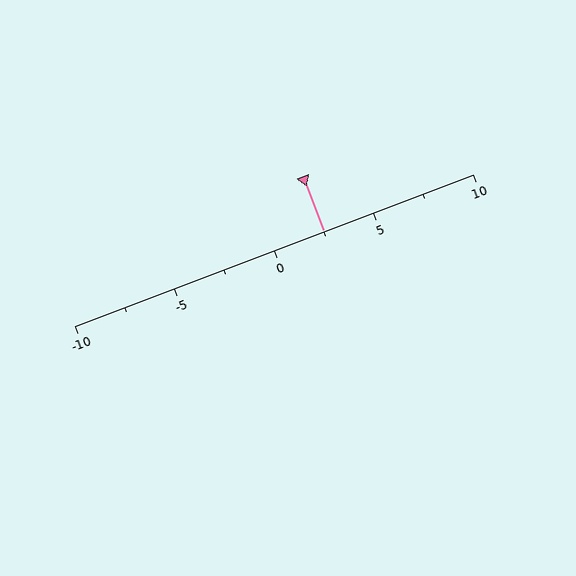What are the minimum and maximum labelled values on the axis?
The axis runs from -10 to 10.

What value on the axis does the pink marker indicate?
The marker indicates approximately 2.5.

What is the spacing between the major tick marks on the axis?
The major ticks are spaced 5 apart.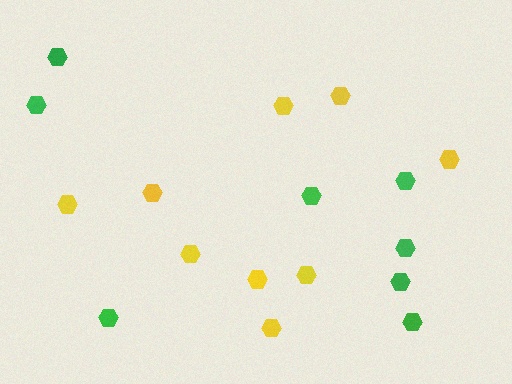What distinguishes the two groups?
There are 2 groups: one group of green hexagons (8) and one group of yellow hexagons (9).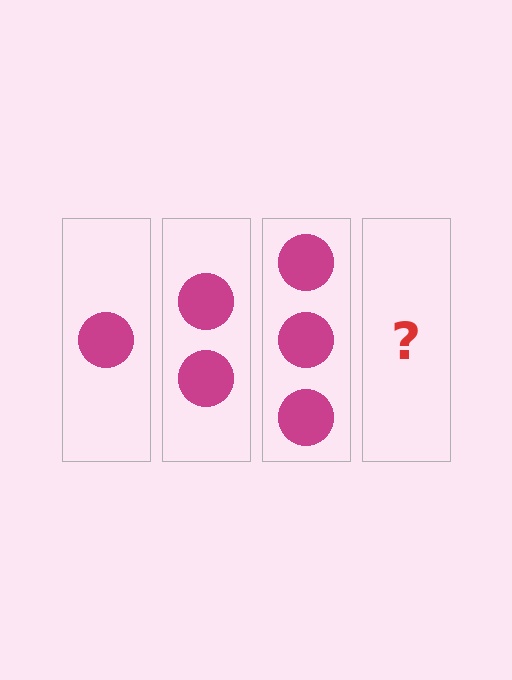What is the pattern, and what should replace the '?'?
The pattern is that each step adds one more circle. The '?' should be 4 circles.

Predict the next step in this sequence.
The next step is 4 circles.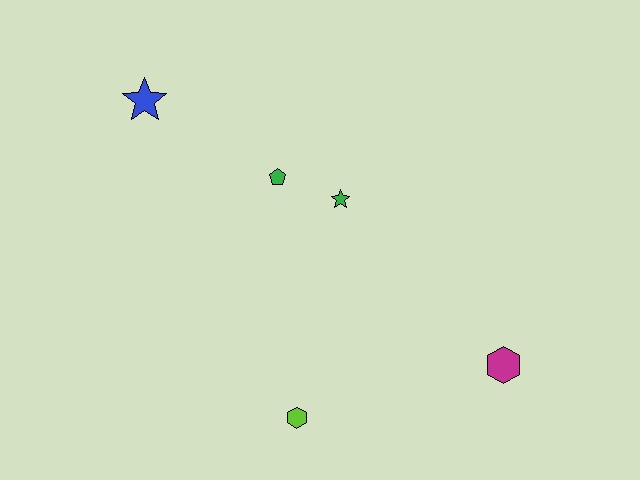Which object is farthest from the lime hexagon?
The blue star is farthest from the lime hexagon.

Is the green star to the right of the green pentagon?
Yes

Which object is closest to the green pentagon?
The green star is closest to the green pentagon.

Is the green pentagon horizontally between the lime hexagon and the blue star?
Yes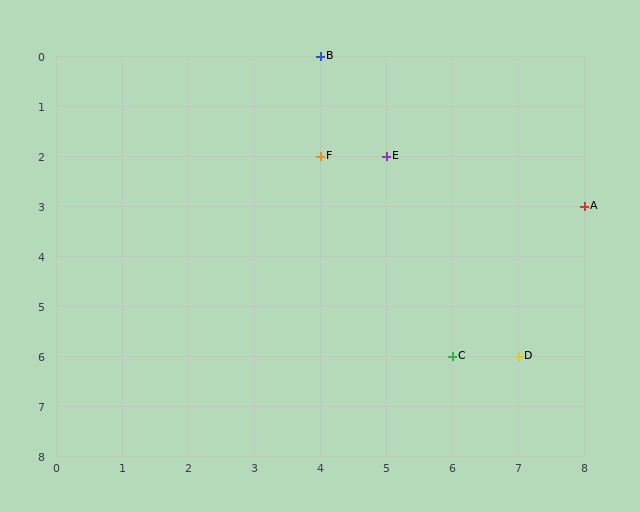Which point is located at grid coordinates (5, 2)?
Point E is at (5, 2).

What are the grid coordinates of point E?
Point E is at grid coordinates (5, 2).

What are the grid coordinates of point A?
Point A is at grid coordinates (8, 3).